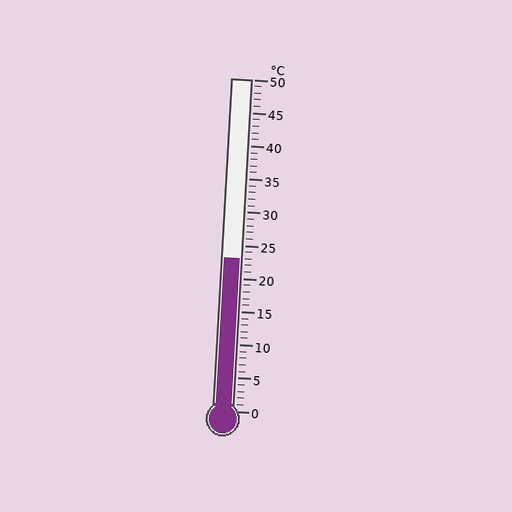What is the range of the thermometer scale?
The thermometer scale ranges from 0°C to 50°C.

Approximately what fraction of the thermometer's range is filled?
The thermometer is filled to approximately 45% of its range.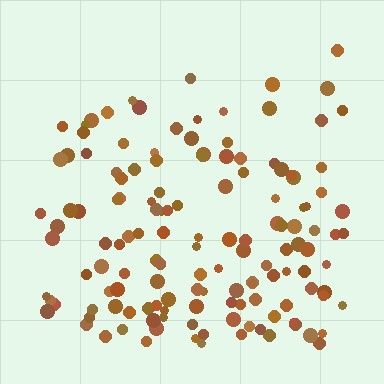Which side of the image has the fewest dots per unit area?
The top.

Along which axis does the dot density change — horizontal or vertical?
Vertical.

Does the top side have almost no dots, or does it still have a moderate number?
Still a moderate number, just noticeably fewer than the bottom.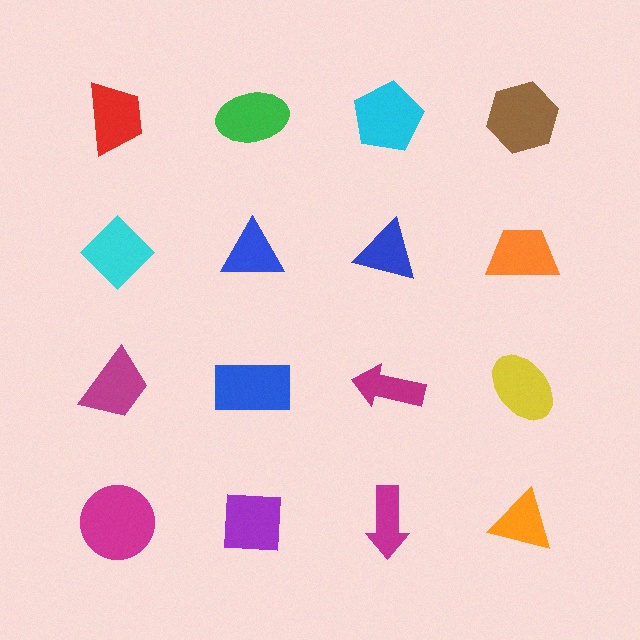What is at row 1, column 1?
A red trapezoid.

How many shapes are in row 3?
4 shapes.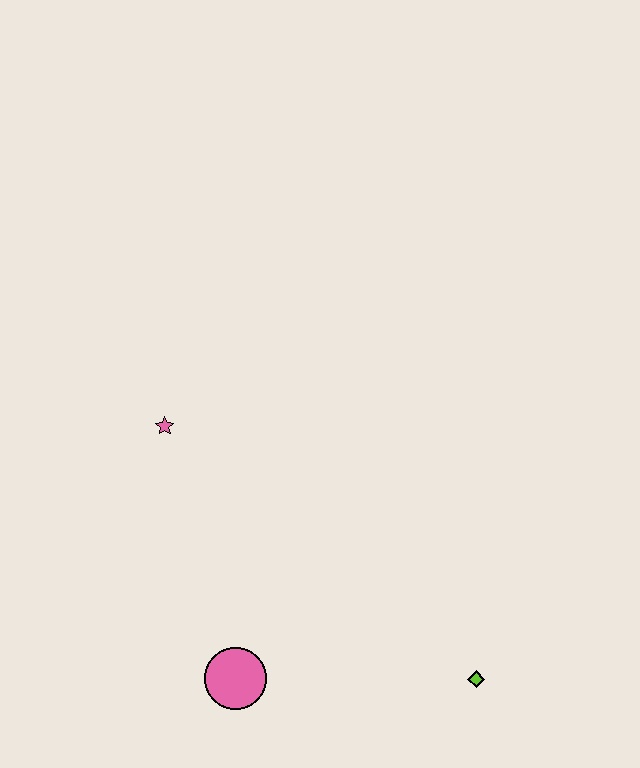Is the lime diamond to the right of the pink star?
Yes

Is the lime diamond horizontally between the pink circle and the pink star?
No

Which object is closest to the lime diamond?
The pink circle is closest to the lime diamond.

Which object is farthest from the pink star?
The lime diamond is farthest from the pink star.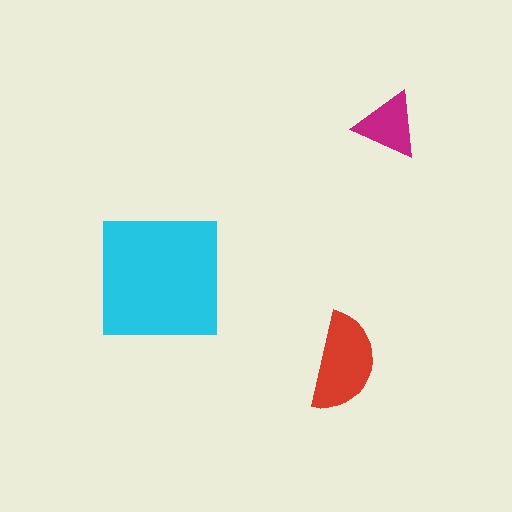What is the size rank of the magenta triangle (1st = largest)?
3rd.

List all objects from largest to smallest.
The cyan square, the red semicircle, the magenta triangle.